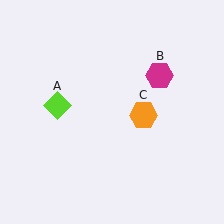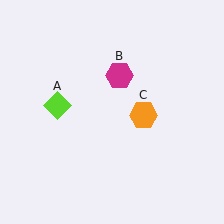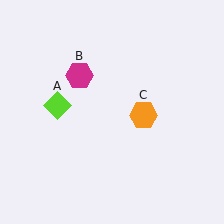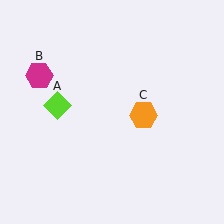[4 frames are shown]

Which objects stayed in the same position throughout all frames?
Lime diamond (object A) and orange hexagon (object C) remained stationary.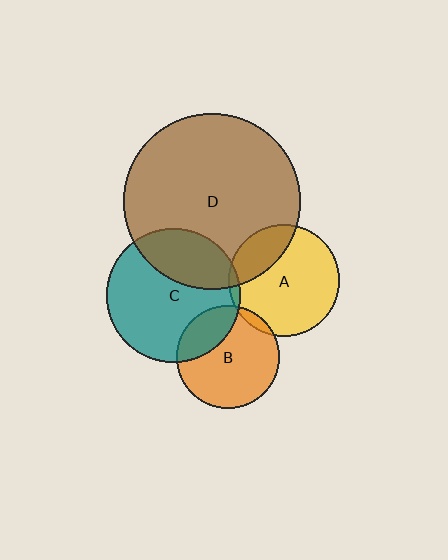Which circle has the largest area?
Circle D (brown).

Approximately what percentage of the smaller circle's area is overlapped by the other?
Approximately 5%.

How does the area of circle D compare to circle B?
Approximately 3.0 times.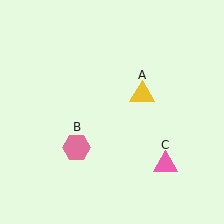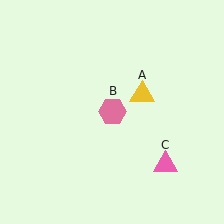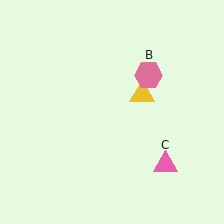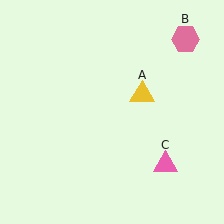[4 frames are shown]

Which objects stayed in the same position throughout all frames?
Yellow triangle (object A) and pink triangle (object C) remained stationary.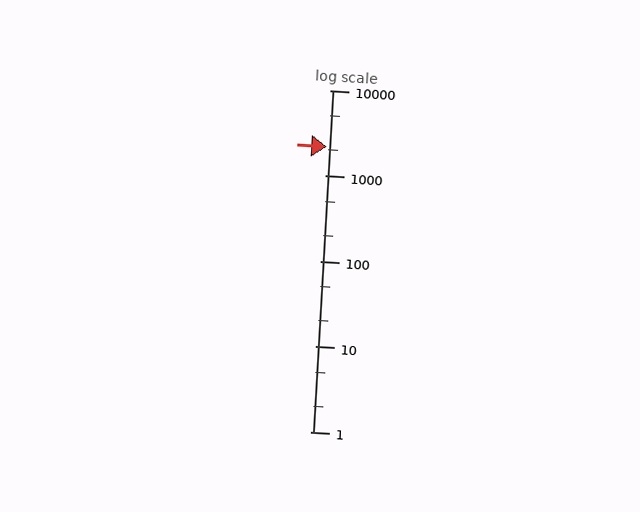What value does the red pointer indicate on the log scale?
The pointer indicates approximately 2200.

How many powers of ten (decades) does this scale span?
The scale spans 4 decades, from 1 to 10000.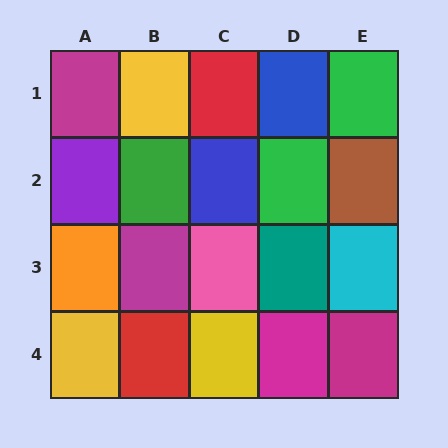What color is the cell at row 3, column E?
Cyan.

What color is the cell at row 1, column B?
Yellow.